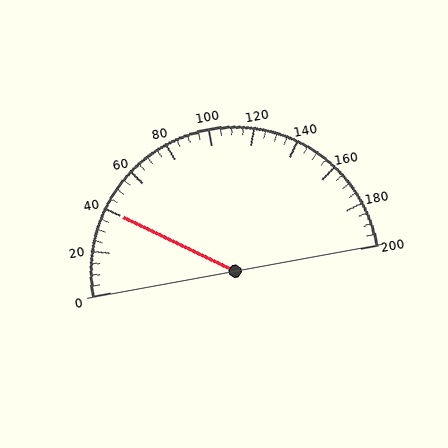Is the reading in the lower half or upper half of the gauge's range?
The reading is in the lower half of the range (0 to 200).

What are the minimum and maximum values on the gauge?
The gauge ranges from 0 to 200.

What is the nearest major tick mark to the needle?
The nearest major tick mark is 40.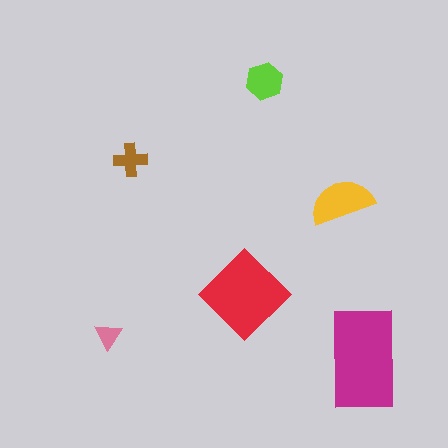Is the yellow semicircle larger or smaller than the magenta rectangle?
Smaller.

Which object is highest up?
The lime hexagon is topmost.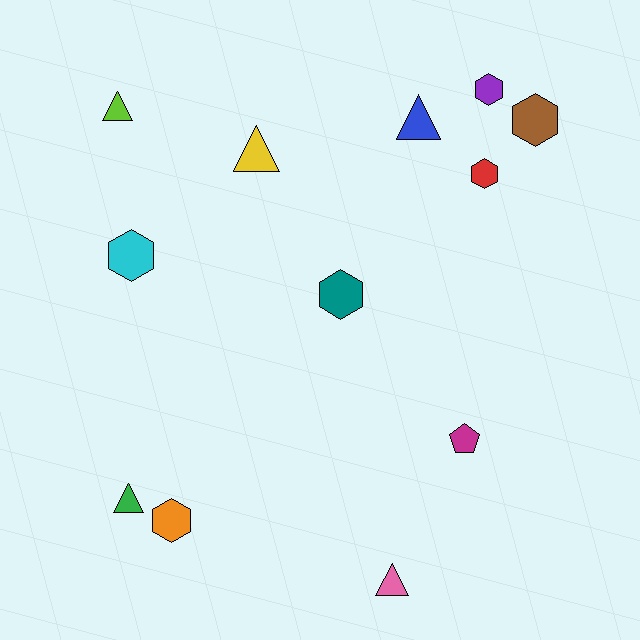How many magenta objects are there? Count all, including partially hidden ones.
There is 1 magenta object.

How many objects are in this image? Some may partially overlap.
There are 12 objects.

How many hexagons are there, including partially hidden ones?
There are 6 hexagons.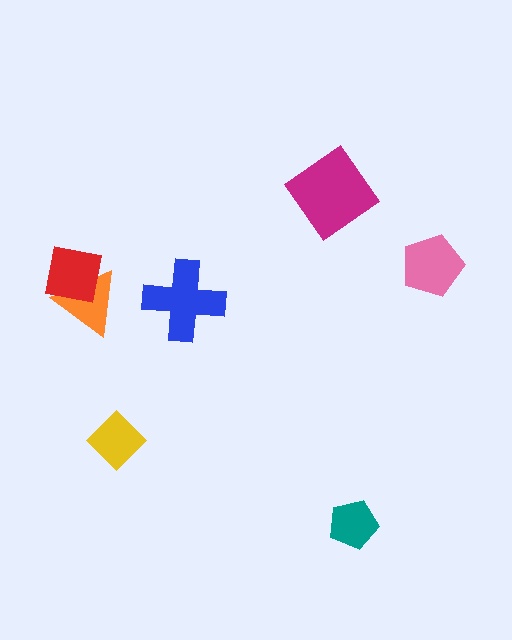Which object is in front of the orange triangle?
The red square is in front of the orange triangle.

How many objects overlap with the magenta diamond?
0 objects overlap with the magenta diamond.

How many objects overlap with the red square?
1 object overlaps with the red square.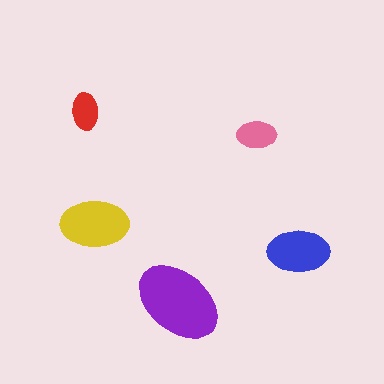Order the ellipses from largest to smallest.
the purple one, the yellow one, the blue one, the pink one, the red one.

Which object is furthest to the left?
The red ellipse is leftmost.